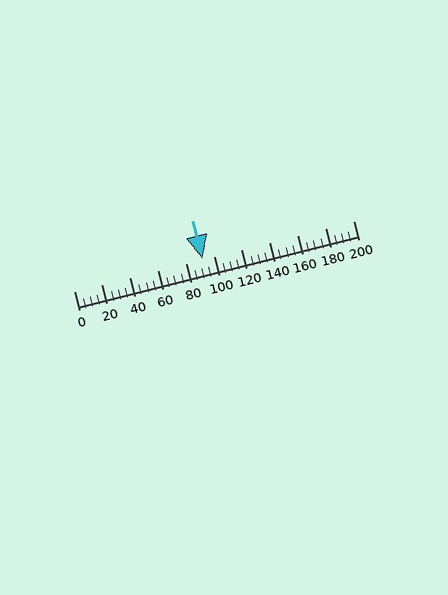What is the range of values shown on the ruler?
The ruler shows values from 0 to 200.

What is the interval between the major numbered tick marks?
The major tick marks are spaced 20 units apart.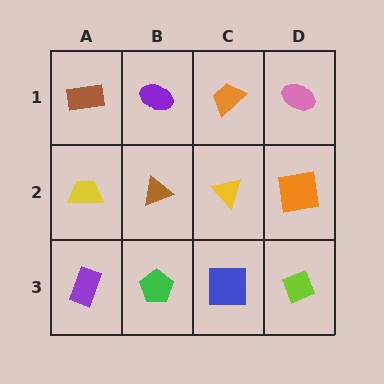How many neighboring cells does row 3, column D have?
2.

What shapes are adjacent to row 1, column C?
A yellow triangle (row 2, column C), a purple ellipse (row 1, column B), a pink ellipse (row 1, column D).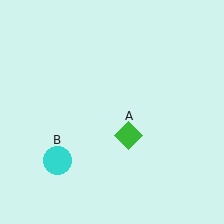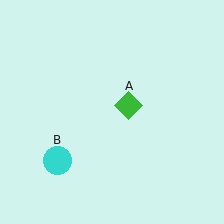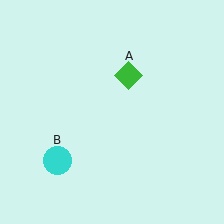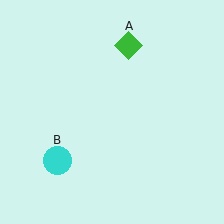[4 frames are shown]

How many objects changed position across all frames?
1 object changed position: green diamond (object A).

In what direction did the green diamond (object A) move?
The green diamond (object A) moved up.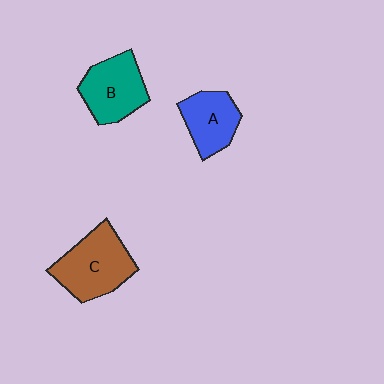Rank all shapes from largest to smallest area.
From largest to smallest: C (brown), B (teal), A (blue).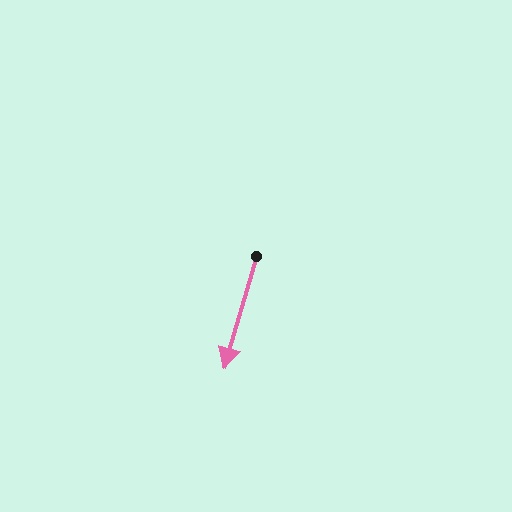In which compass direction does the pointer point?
South.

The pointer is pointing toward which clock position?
Roughly 7 o'clock.